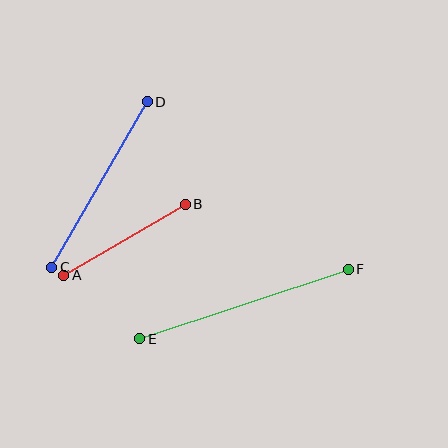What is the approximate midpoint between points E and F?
The midpoint is at approximately (244, 304) pixels.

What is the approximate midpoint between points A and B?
The midpoint is at approximately (124, 240) pixels.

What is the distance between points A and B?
The distance is approximately 141 pixels.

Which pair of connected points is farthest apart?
Points E and F are farthest apart.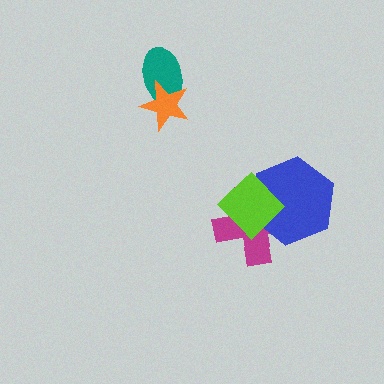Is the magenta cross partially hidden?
Yes, it is partially covered by another shape.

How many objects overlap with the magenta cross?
2 objects overlap with the magenta cross.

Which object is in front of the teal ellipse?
The orange star is in front of the teal ellipse.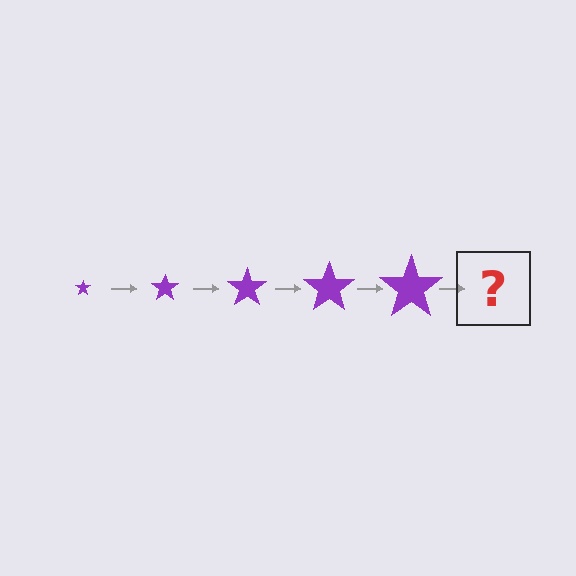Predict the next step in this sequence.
The next step is a purple star, larger than the previous one.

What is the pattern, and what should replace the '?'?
The pattern is that the star gets progressively larger each step. The '?' should be a purple star, larger than the previous one.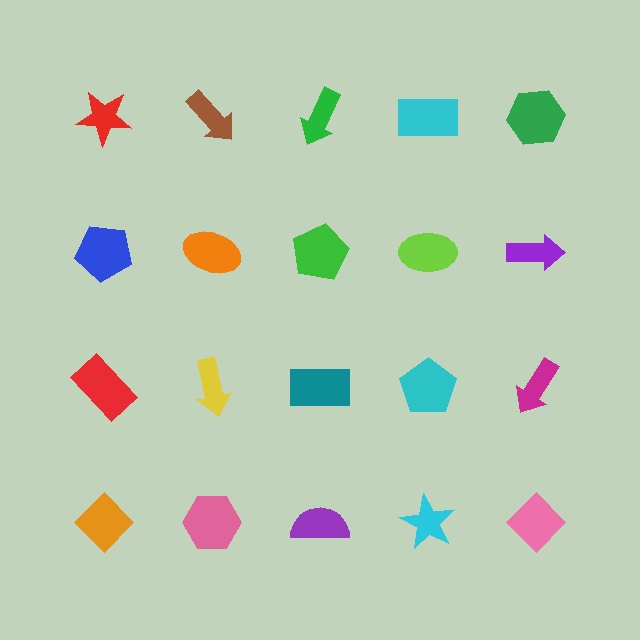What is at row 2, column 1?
A blue pentagon.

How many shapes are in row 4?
5 shapes.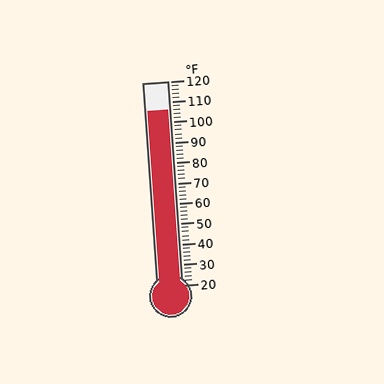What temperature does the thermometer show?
The thermometer shows approximately 106°F.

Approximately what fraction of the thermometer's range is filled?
The thermometer is filled to approximately 85% of its range.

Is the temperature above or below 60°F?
The temperature is above 60°F.